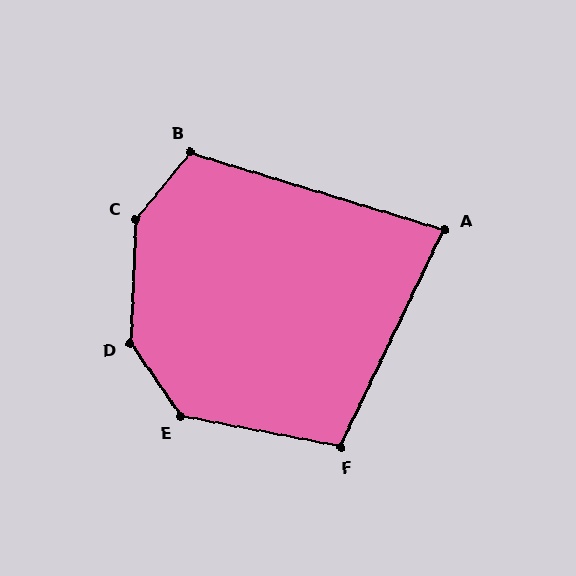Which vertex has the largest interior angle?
C, at approximately 143 degrees.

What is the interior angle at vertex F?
Approximately 105 degrees (obtuse).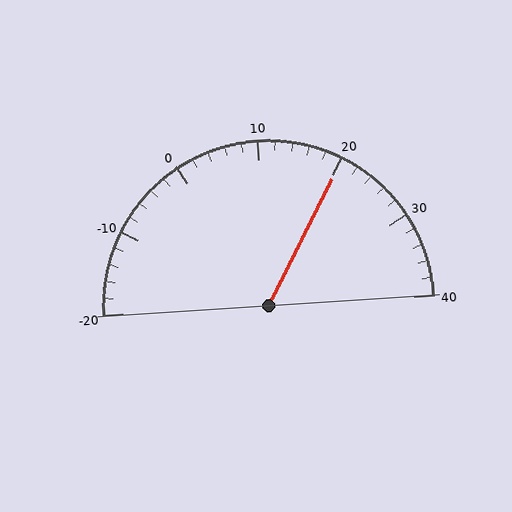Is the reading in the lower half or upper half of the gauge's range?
The reading is in the upper half of the range (-20 to 40).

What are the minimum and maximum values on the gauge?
The gauge ranges from -20 to 40.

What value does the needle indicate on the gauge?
The needle indicates approximately 20.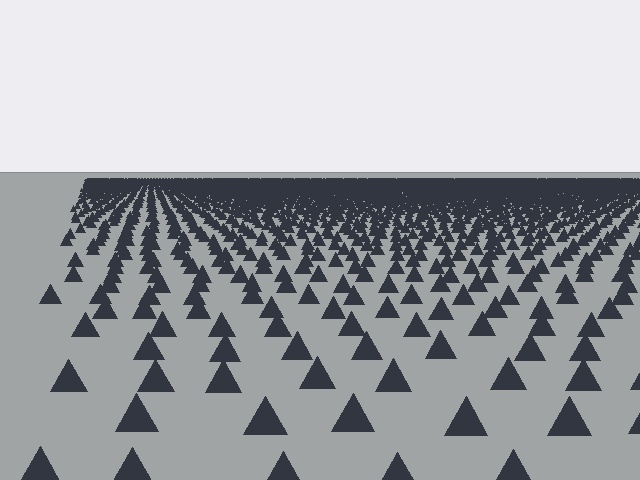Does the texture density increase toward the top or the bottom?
Density increases toward the top.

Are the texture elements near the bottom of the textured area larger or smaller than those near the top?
Larger. Near the bottom, elements are closer to the viewer and appear at a bigger on-screen size.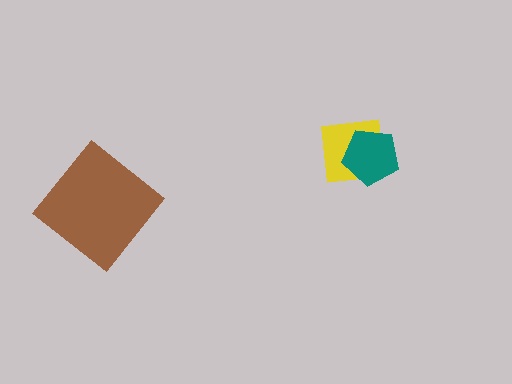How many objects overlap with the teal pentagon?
1 object overlaps with the teal pentagon.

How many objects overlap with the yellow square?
1 object overlaps with the yellow square.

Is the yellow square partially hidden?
Yes, it is partially covered by another shape.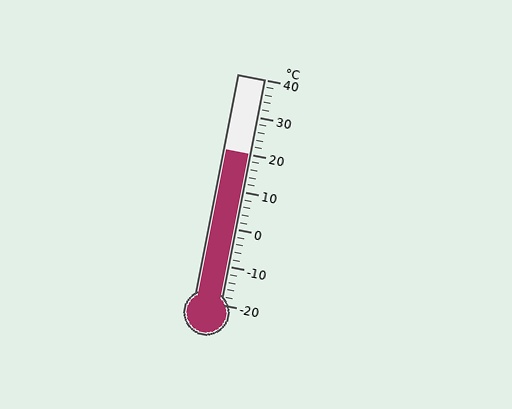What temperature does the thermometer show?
The thermometer shows approximately 20°C.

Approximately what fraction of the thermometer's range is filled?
The thermometer is filled to approximately 65% of its range.